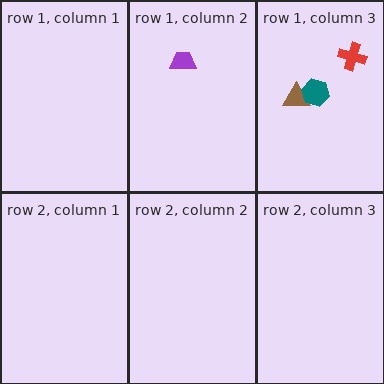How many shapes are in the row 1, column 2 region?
1.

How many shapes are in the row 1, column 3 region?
3.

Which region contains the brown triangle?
The row 1, column 3 region.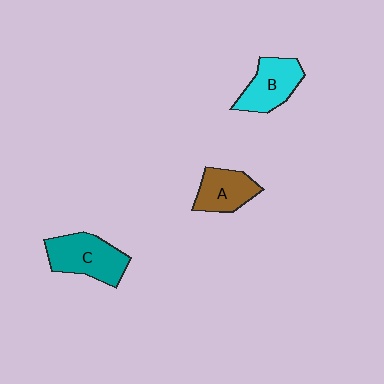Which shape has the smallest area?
Shape A (brown).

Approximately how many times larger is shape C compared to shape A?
Approximately 1.3 times.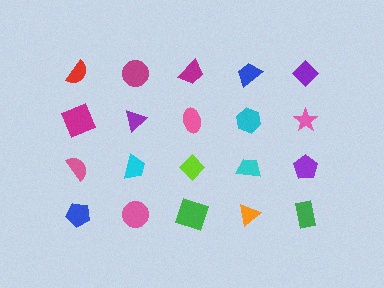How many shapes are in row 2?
5 shapes.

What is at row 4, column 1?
A blue pentagon.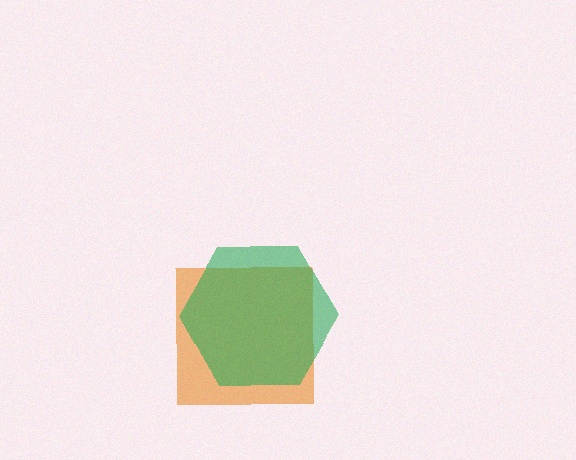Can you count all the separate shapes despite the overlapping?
Yes, there are 2 separate shapes.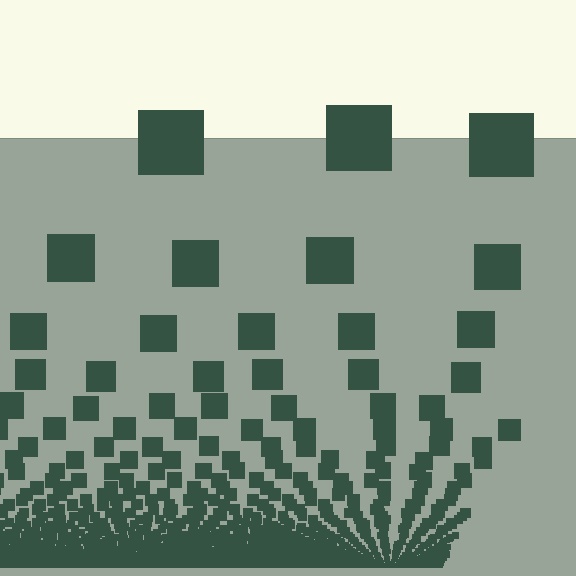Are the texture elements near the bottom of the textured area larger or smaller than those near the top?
Smaller. The gradient is inverted — elements near the bottom are smaller and denser.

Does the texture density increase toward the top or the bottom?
Density increases toward the bottom.